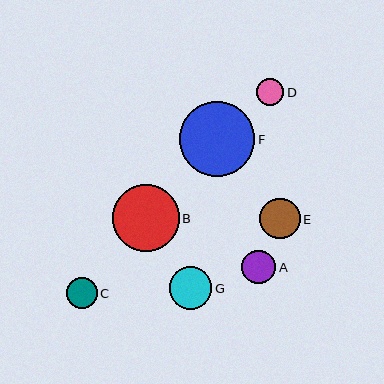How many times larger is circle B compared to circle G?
Circle B is approximately 1.6 times the size of circle G.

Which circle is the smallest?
Circle D is the smallest with a size of approximately 27 pixels.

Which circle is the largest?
Circle F is the largest with a size of approximately 75 pixels.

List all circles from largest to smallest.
From largest to smallest: F, B, G, E, A, C, D.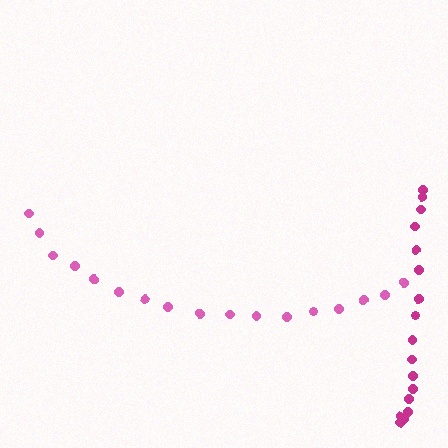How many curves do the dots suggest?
There are 2 distinct paths.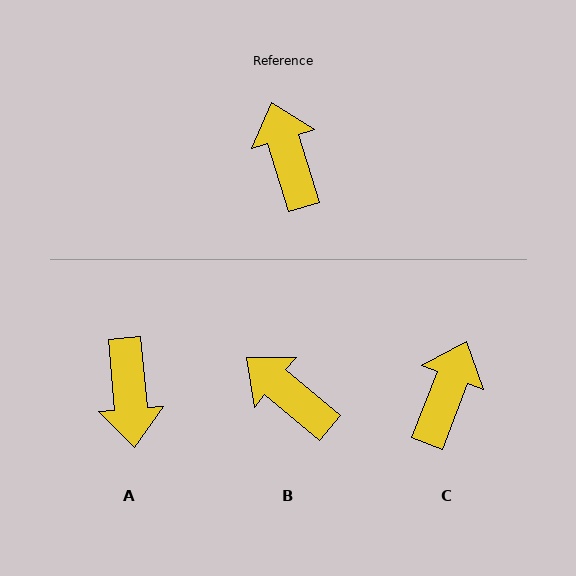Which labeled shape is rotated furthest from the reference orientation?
A, about 168 degrees away.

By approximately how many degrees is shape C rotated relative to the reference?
Approximately 38 degrees clockwise.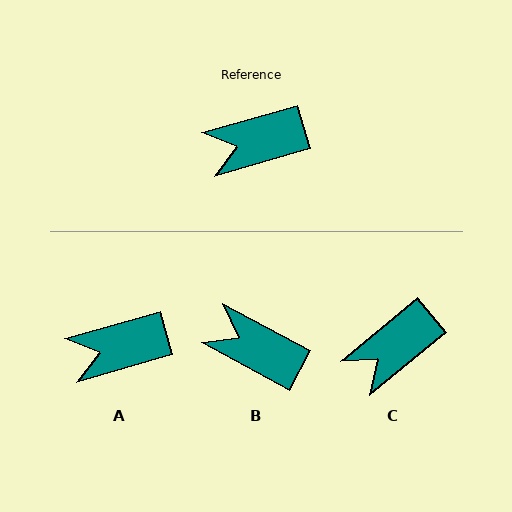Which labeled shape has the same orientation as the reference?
A.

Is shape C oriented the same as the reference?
No, it is off by about 23 degrees.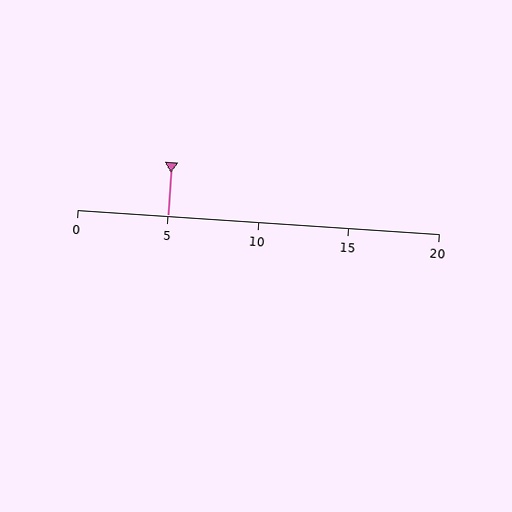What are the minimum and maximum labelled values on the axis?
The axis runs from 0 to 20.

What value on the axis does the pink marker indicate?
The marker indicates approximately 5.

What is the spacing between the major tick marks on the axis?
The major ticks are spaced 5 apart.